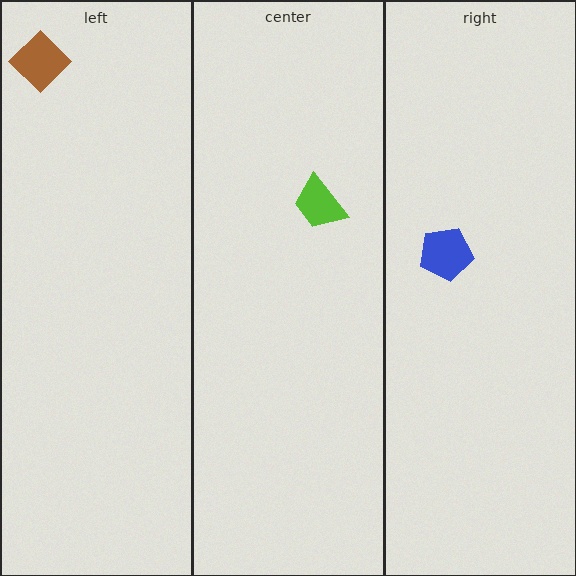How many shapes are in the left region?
1.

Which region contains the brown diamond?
The left region.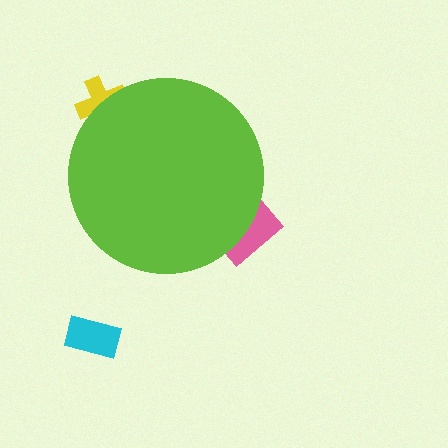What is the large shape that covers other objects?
A lime circle.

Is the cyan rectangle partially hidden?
No, the cyan rectangle is fully visible.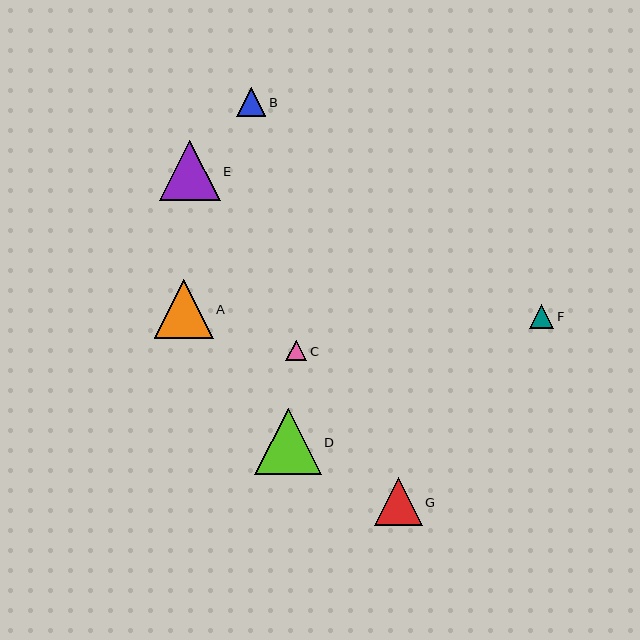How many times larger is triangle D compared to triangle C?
Triangle D is approximately 3.2 times the size of triangle C.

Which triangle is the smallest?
Triangle C is the smallest with a size of approximately 21 pixels.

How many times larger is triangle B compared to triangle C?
Triangle B is approximately 1.4 times the size of triangle C.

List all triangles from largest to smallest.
From largest to smallest: D, E, A, G, B, F, C.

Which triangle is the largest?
Triangle D is the largest with a size of approximately 66 pixels.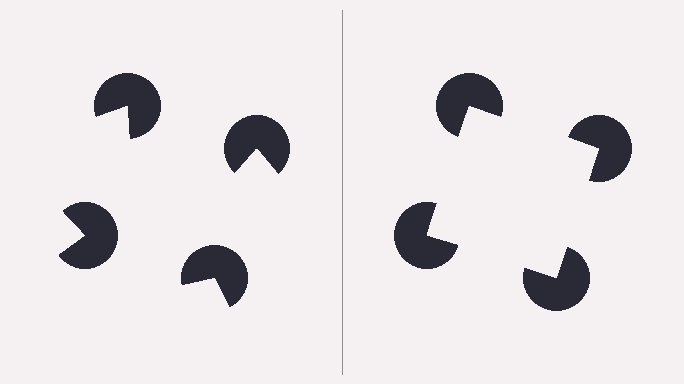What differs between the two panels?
The pac-man discs are positioned identically on both sides; only the wedge orientations differ. On the right they align to a square; on the left they are misaligned.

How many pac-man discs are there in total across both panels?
8 — 4 on each side.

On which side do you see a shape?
An illusory square appears on the right side. On the left side the wedge cuts are rotated, so no coherent shape forms.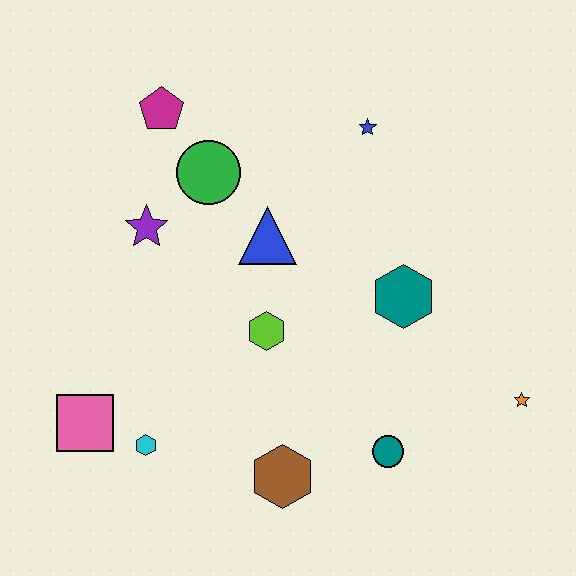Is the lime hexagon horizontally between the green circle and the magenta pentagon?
No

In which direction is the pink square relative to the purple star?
The pink square is below the purple star.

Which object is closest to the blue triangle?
The green circle is closest to the blue triangle.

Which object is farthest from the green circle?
The orange star is farthest from the green circle.